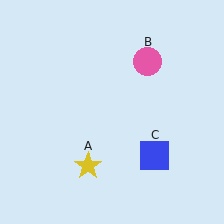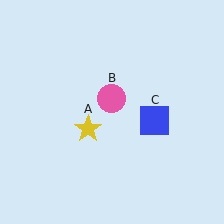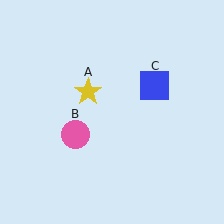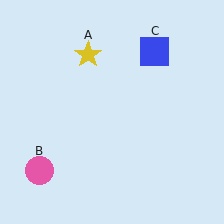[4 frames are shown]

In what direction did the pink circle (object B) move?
The pink circle (object B) moved down and to the left.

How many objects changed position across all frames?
3 objects changed position: yellow star (object A), pink circle (object B), blue square (object C).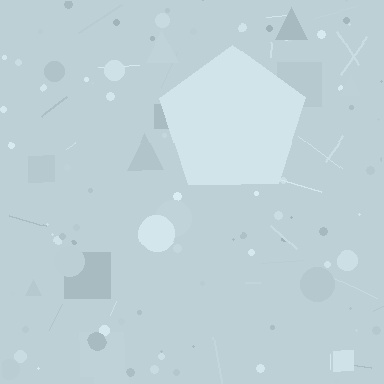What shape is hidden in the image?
A pentagon is hidden in the image.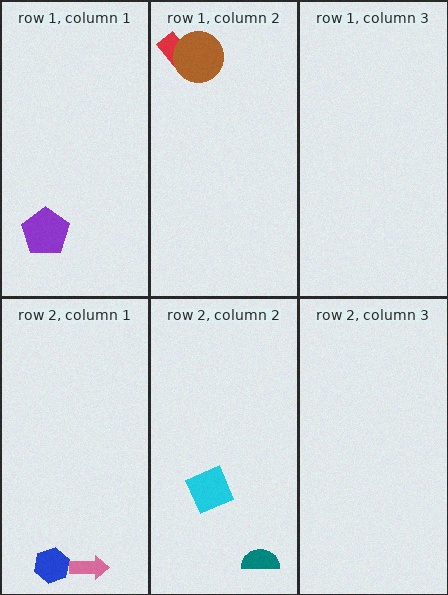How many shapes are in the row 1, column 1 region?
1.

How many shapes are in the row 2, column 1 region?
2.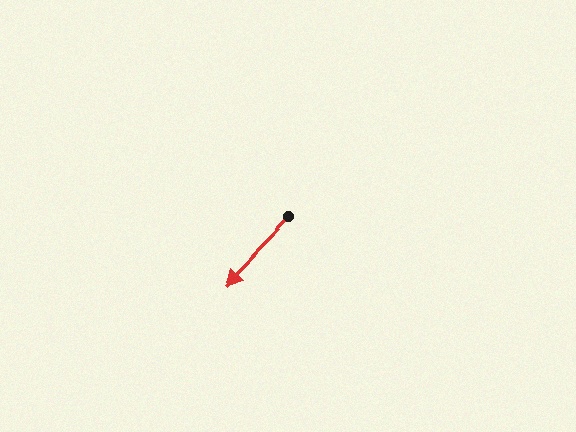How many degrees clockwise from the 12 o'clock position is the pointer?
Approximately 223 degrees.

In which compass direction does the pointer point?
Southwest.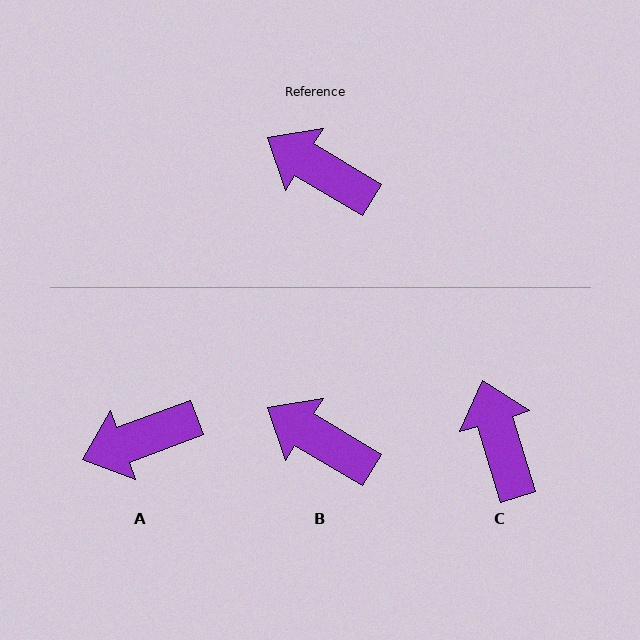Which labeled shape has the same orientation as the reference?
B.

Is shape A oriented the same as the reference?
No, it is off by about 51 degrees.